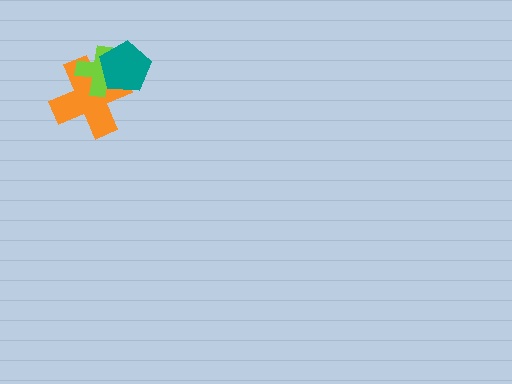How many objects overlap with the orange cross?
2 objects overlap with the orange cross.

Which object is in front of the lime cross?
The teal pentagon is in front of the lime cross.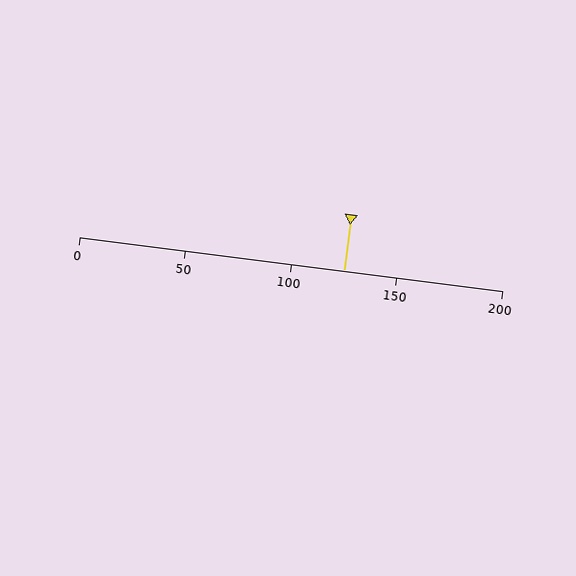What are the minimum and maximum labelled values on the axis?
The axis runs from 0 to 200.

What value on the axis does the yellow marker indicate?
The marker indicates approximately 125.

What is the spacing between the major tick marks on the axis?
The major ticks are spaced 50 apart.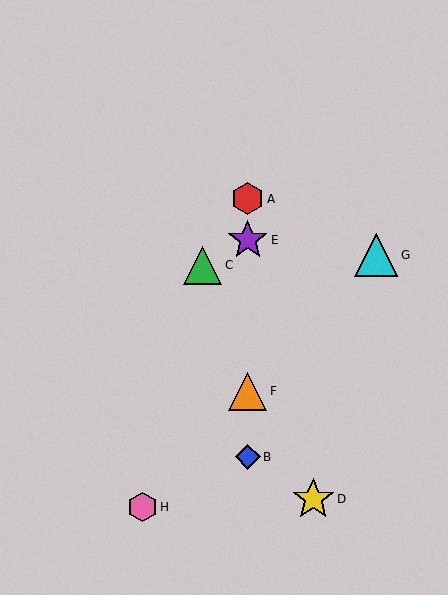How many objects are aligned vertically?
4 objects (A, B, E, F) are aligned vertically.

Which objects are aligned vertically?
Objects A, B, E, F are aligned vertically.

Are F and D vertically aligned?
No, F is at x≈248 and D is at x≈313.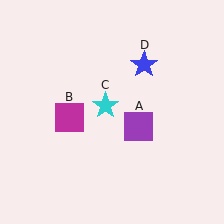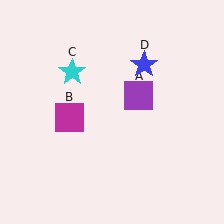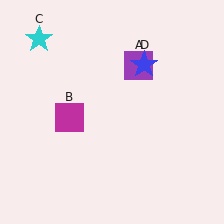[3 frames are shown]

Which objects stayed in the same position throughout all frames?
Magenta square (object B) and blue star (object D) remained stationary.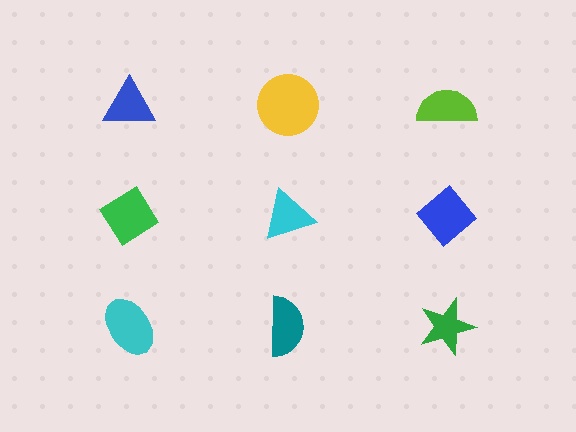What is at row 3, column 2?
A teal semicircle.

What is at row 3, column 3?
A green star.